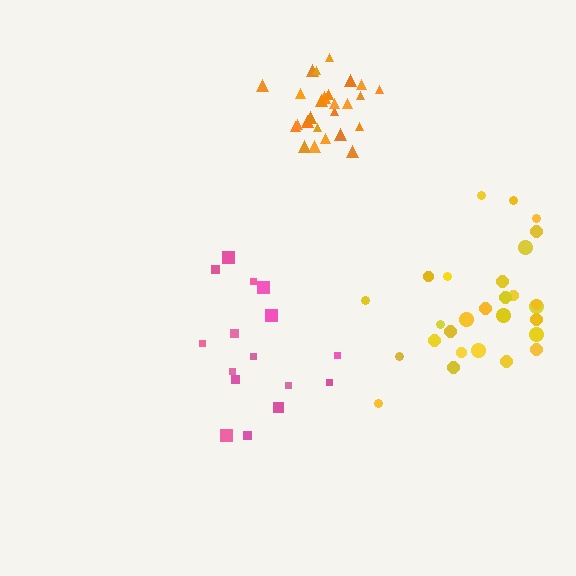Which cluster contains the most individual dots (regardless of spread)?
Yellow (28).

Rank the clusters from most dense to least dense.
orange, yellow, pink.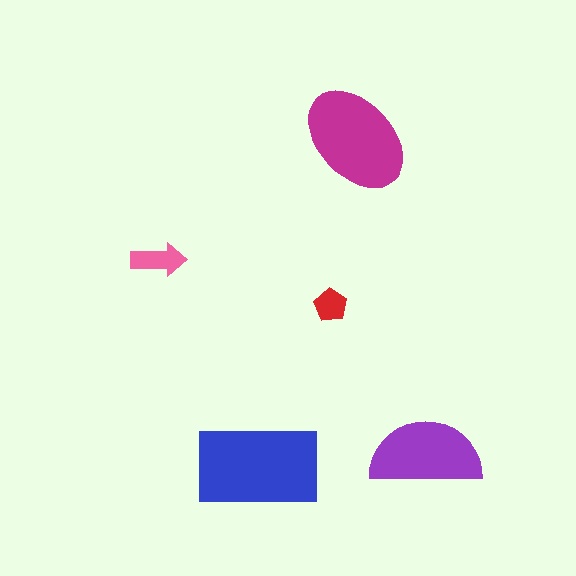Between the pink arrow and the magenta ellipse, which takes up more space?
The magenta ellipse.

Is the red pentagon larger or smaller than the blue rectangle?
Smaller.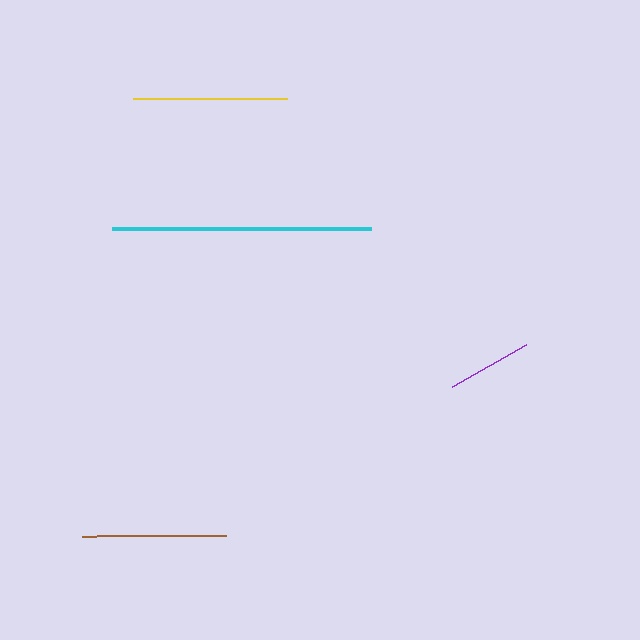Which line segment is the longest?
The cyan line is the longest at approximately 258 pixels.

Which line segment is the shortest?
The purple line is the shortest at approximately 84 pixels.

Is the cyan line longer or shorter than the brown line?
The cyan line is longer than the brown line.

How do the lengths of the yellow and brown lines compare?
The yellow and brown lines are approximately the same length.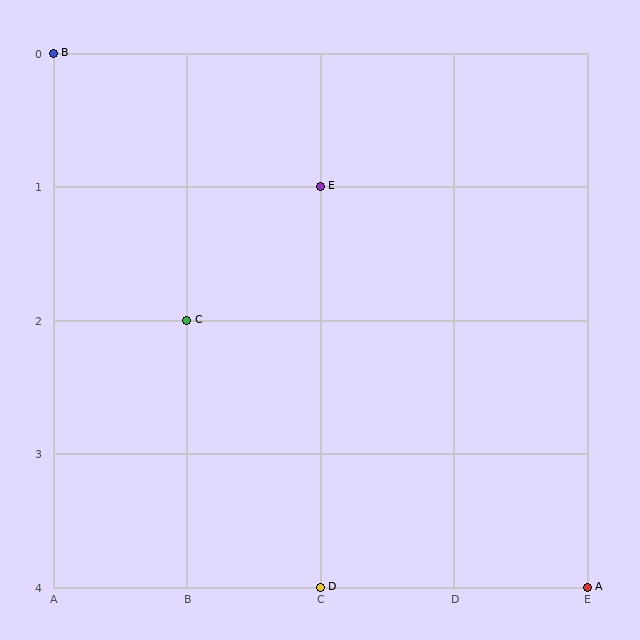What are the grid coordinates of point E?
Point E is at grid coordinates (C, 1).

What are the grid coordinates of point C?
Point C is at grid coordinates (B, 2).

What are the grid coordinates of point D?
Point D is at grid coordinates (C, 4).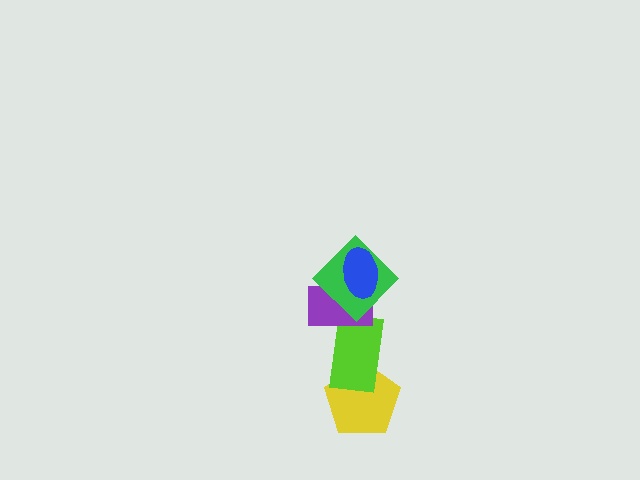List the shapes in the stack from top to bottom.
From top to bottom: the blue ellipse, the green diamond, the purple rectangle, the lime rectangle, the yellow pentagon.